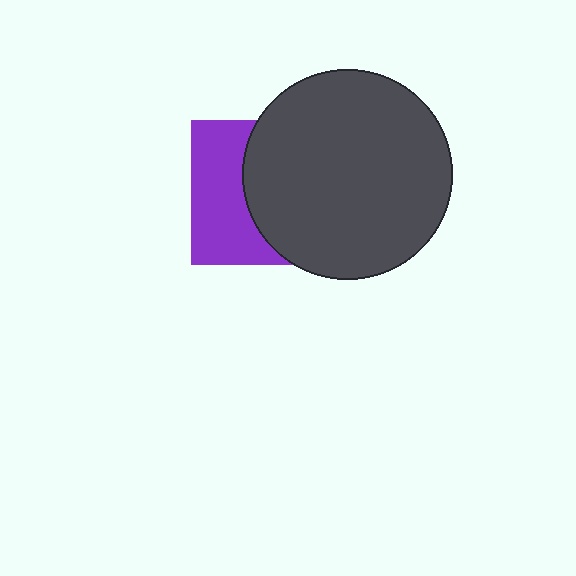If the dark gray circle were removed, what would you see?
You would see the complete purple square.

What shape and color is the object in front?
The object in front is a dark gray circle.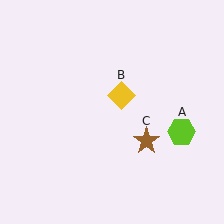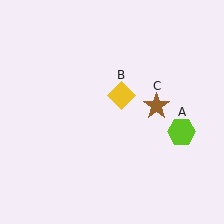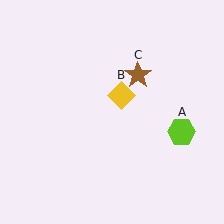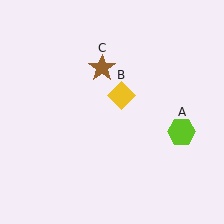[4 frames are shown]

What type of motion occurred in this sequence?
The brown star (object C) rotated counterclockwise around the center of the scene.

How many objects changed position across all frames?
1 object changed position: brown star (object C).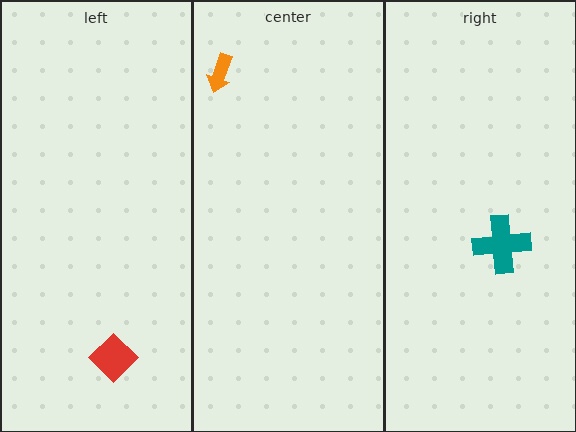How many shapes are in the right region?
1.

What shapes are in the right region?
The teal cross.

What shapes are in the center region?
The orange arrow.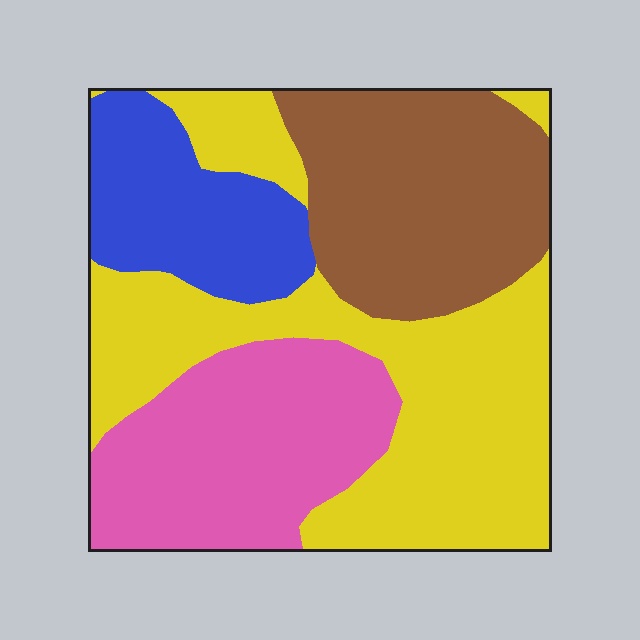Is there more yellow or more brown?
Yellow.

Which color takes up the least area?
Blue, at roughly 15%.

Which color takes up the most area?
Yellow, at roughly 40%.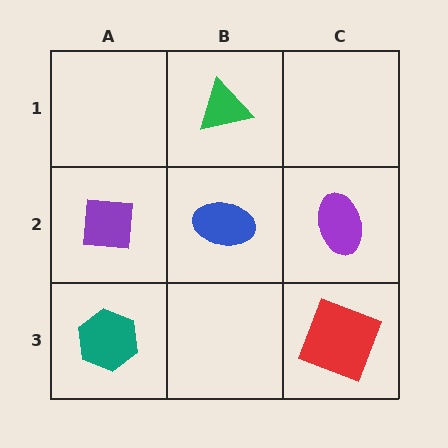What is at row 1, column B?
A green triangle.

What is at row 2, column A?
A purple square.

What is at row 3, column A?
A teal hexagon.